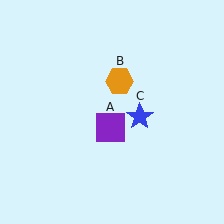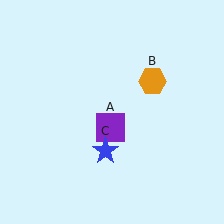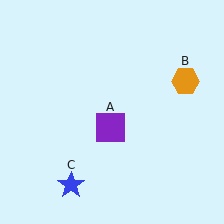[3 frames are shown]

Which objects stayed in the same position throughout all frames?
Purple square (object A) remained stationary.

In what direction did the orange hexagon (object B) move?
The orange hexagon (object B) moved right.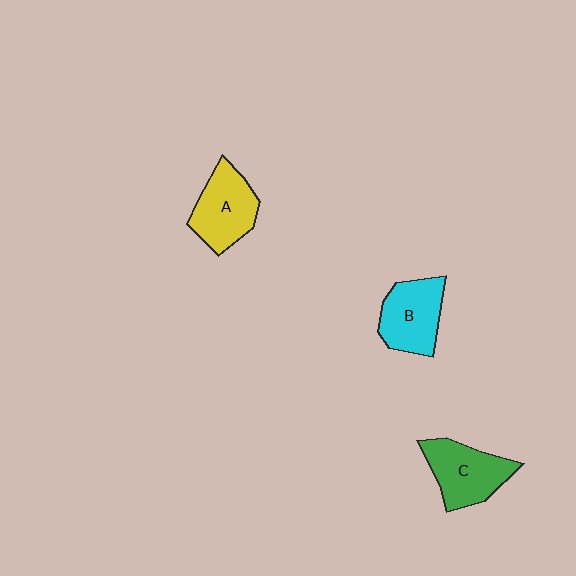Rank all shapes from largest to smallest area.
From largest to smallest: C (green), A (yellow), B (cyan).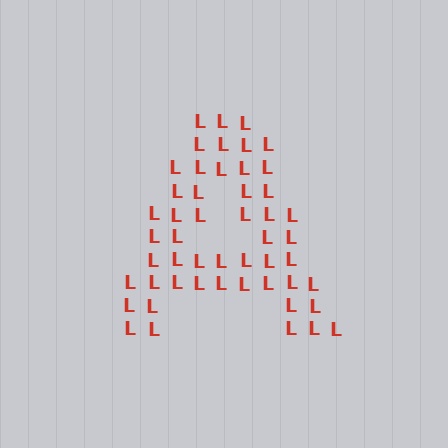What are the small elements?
The small elements are letter L's.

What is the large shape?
The large shape is the letter A.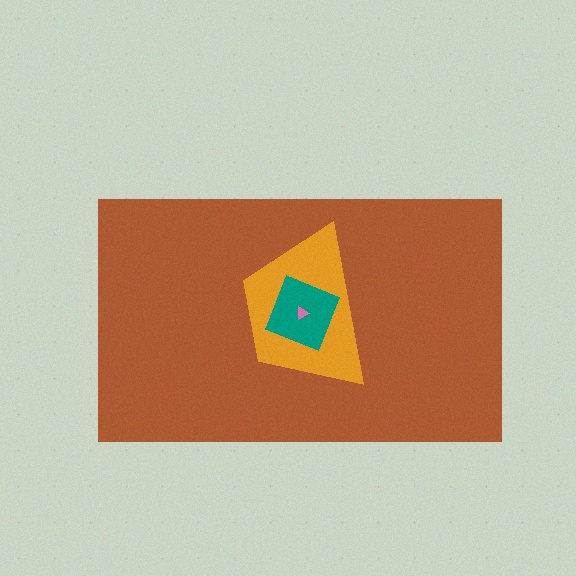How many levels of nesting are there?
4.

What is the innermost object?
The pink triangle.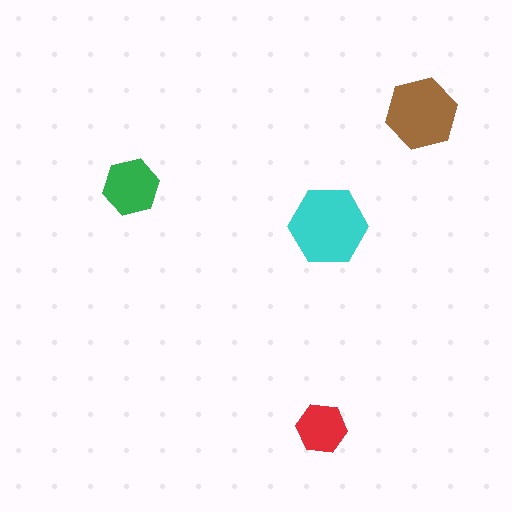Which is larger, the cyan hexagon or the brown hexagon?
The cyan one.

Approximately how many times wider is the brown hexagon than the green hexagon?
About 1.5 times wider.